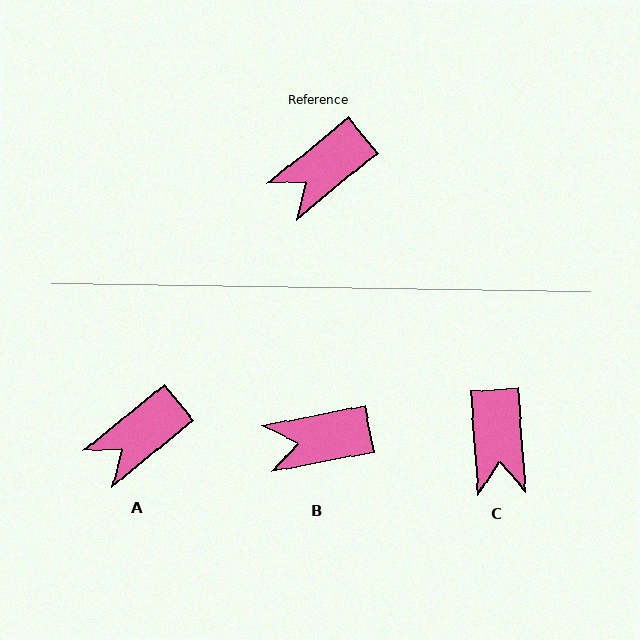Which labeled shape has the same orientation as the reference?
A.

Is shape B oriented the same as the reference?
No, it is off by about 28 degrees.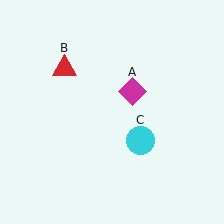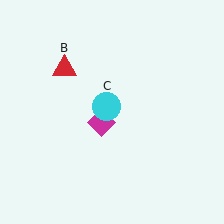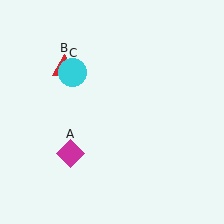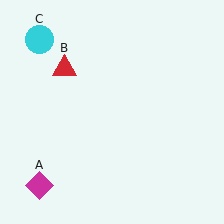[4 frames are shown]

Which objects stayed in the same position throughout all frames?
Red triangle (object B) remained stationary.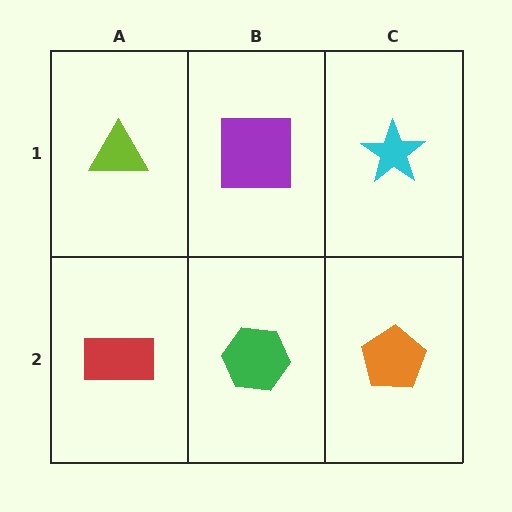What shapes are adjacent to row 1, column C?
An orange pentagon (row 2, column C), a purple square (row 1, column B).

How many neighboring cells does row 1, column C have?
2.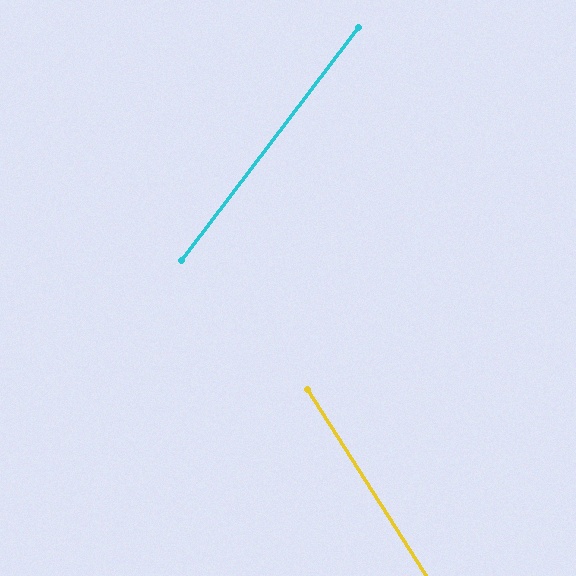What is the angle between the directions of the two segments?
Approximately 70 degrees.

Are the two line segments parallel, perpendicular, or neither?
Neither parallel nor perpendicular — they differ by about 70°.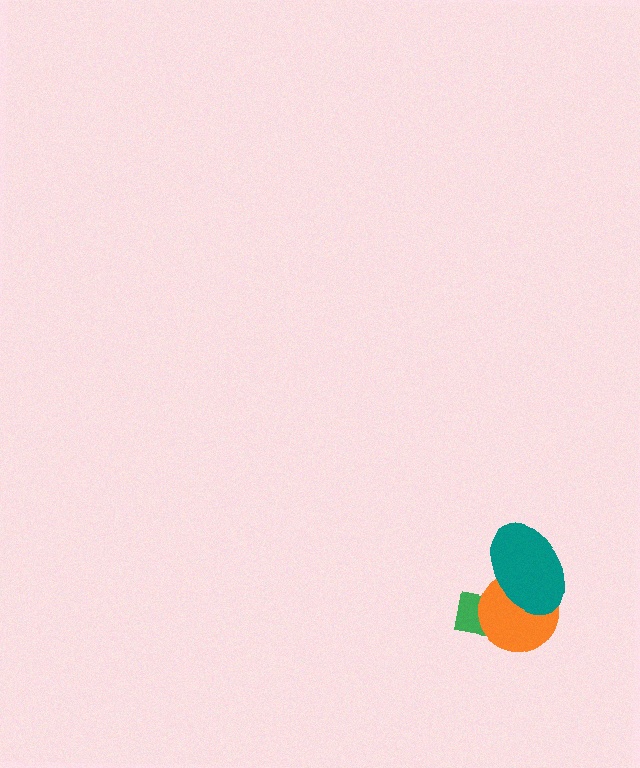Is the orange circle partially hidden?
Yes, it is partially covered by another shape.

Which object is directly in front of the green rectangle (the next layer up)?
The orange circle is directly in front of the green rectangle.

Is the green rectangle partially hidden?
Yes, it is partially covered by another shape.